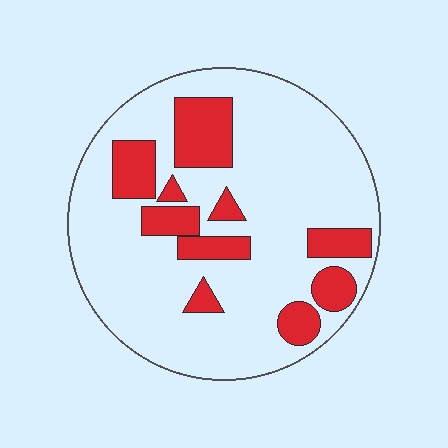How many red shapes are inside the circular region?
10.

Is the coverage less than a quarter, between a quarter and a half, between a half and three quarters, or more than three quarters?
Less than a quarter.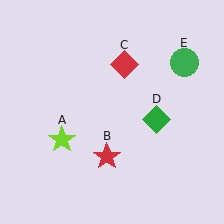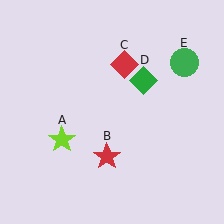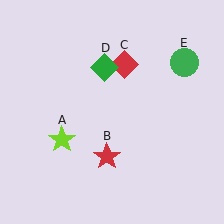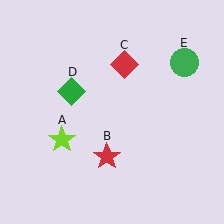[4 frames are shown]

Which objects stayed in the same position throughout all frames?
Lime star (object A) and red star (object B) and red diamond (object C) and green circle (object E) remained stationary.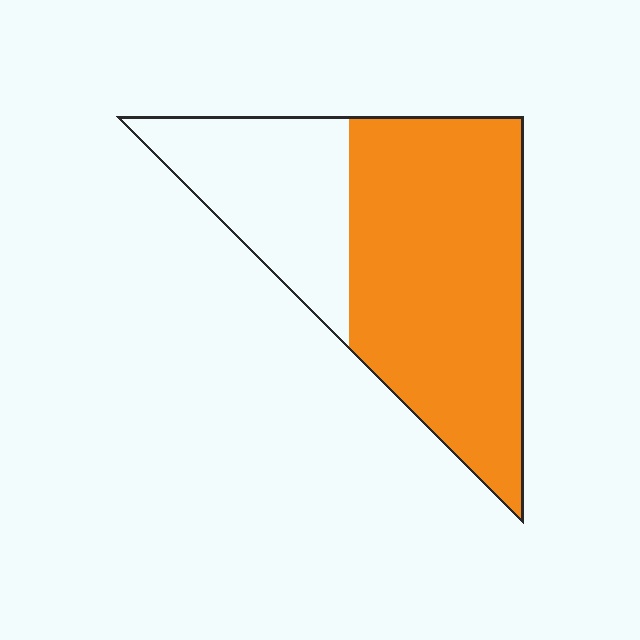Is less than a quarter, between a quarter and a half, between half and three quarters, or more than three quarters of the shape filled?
Between half and three quarters.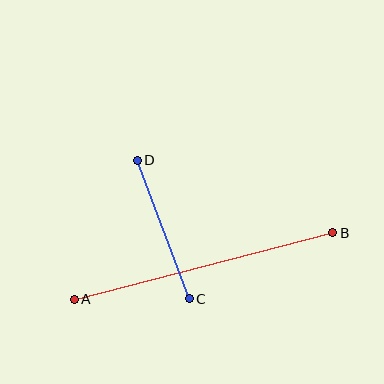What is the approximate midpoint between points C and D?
The midpoint is at approximately (163, 230) pixels.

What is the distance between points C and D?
The distance is approximately 148 pixels.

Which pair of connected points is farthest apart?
Points A and B are farthest apart.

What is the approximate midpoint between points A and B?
The midpoint is at approximately (204, 266) pixels.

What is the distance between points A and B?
The distance is approximately 267 pixels.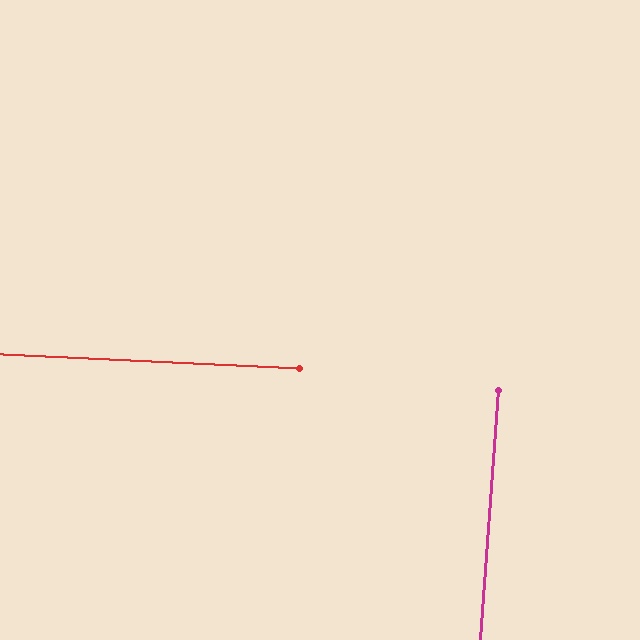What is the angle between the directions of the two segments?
Approximately 89 degrees.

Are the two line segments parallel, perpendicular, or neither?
Perpendicular — they meet at approximately 89°.